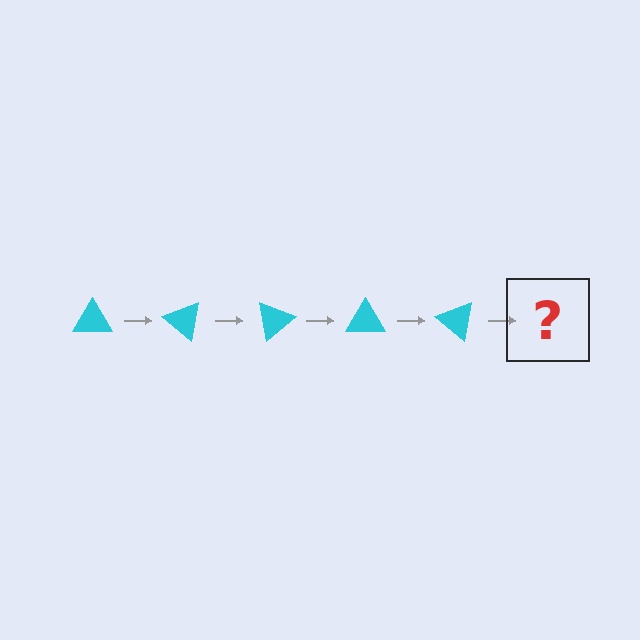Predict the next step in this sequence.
The next step is a cyan triangle rotated 200 degrees.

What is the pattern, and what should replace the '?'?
The pattern is that the triangle rotates 40 degrees each step. The '?' should be a cyan triangle rotated 200 degrees.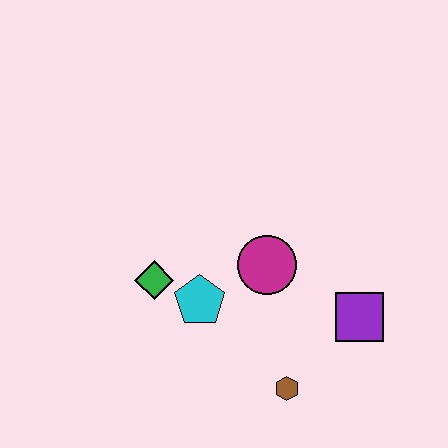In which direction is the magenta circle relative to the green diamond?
The magenta circle is to the right of the green diamond.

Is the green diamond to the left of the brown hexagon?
Yes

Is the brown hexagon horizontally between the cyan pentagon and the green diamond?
No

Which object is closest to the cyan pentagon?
The green diamond is closest to the cyan pentagon.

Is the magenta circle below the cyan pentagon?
No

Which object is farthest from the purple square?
The green diamond is farthest from the purple square.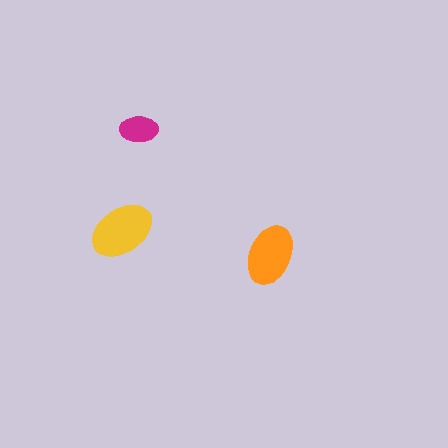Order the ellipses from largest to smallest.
the yellow one, the orange one, the magenta one.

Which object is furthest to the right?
The orange ellipse is rightmost.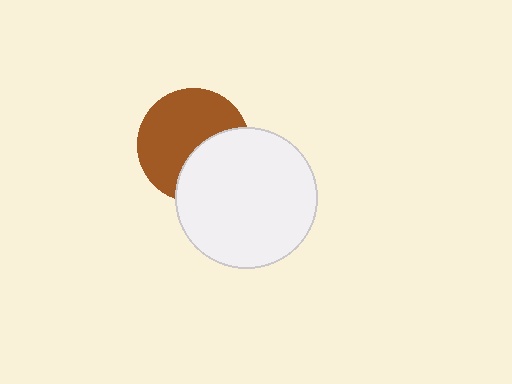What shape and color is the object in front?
The object in front is a white circle.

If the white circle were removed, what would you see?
You would see the complete brown circle.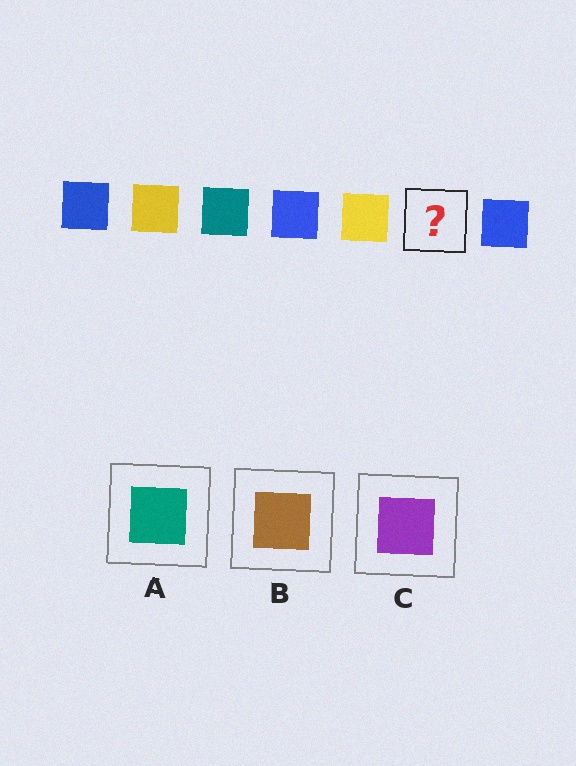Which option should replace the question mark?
Option A.